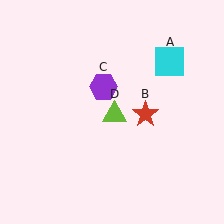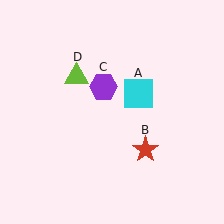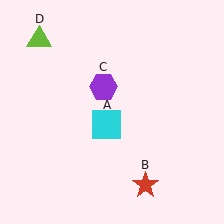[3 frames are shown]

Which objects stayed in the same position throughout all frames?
Purple hexagon (object C) remained stationary.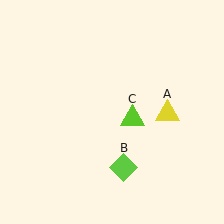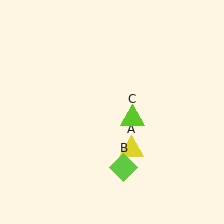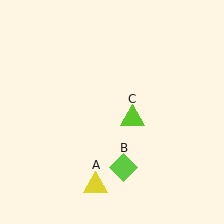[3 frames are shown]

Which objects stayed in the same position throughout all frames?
Lime diamond (object B) and lime triangle (object C) remained stationary.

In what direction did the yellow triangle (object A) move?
The yellow triangle (object A) moved down and to the left.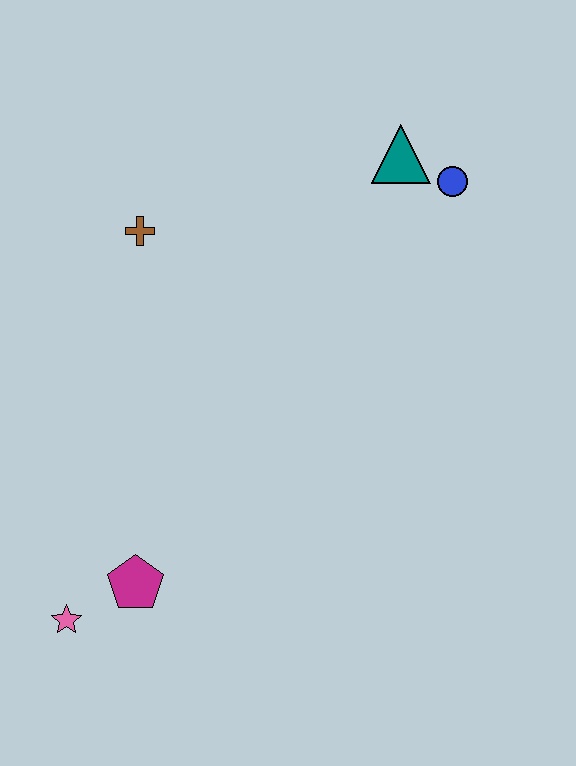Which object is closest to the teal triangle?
The blue circle is closest to the teal triangle.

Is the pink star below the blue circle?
Yes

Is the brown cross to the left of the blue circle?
Yes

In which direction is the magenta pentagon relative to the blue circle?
The magenta pentagon is below the blue circle.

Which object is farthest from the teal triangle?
The pink star is farthest from the teal triangle.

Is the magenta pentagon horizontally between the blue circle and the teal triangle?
No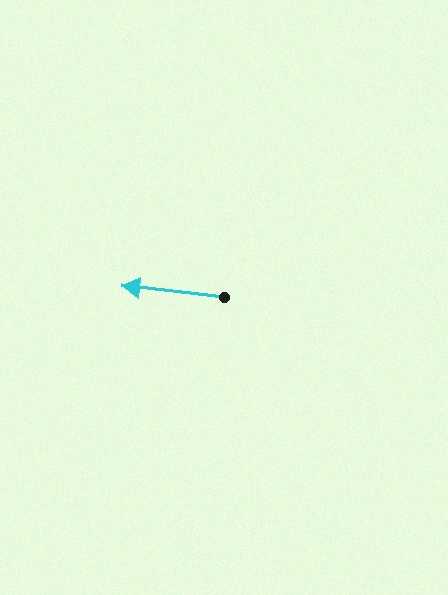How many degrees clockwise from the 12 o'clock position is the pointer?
Approximately 277 degrees.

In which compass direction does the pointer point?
West.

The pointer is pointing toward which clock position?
Roughly 9 o'clock.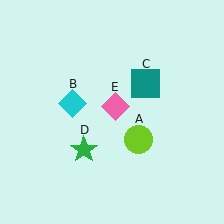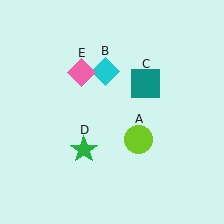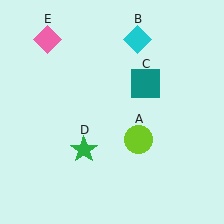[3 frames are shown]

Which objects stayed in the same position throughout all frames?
Lime circle (object A) and teal square (object C) and green star (object D) remained stationary.